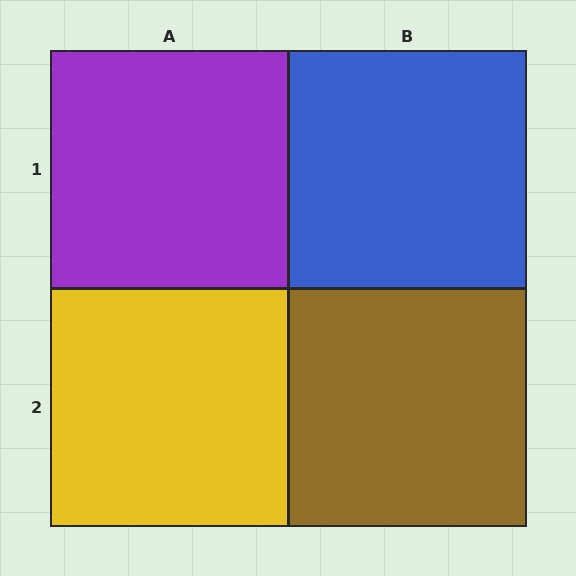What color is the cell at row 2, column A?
Yellow.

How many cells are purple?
1 cell is purple.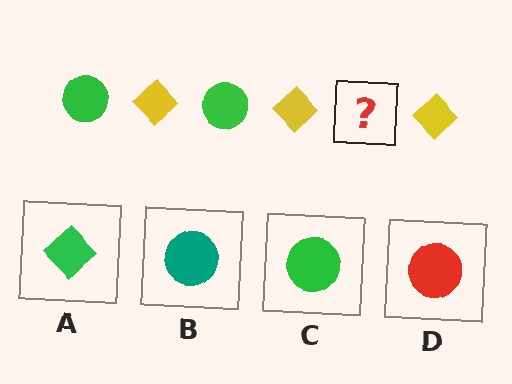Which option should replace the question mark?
Option C.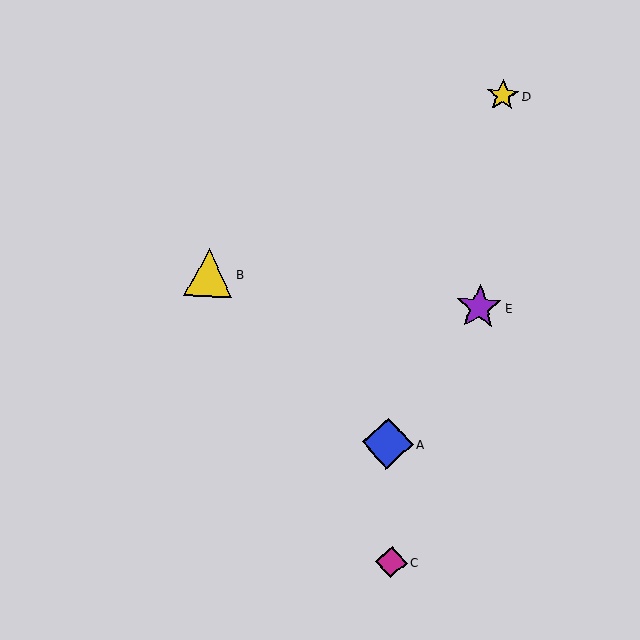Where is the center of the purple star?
The center of the purple star is at (479, 307).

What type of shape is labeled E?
Shape E is a purple star.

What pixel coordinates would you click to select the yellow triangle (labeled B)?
Click at (209, 273) to select the yellow triangle B.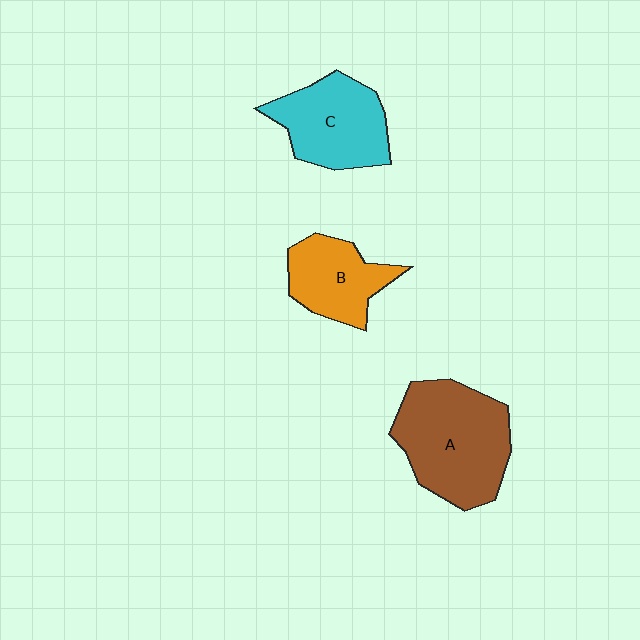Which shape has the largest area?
Shape A (brown).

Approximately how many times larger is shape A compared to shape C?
Approximately 1.3 times.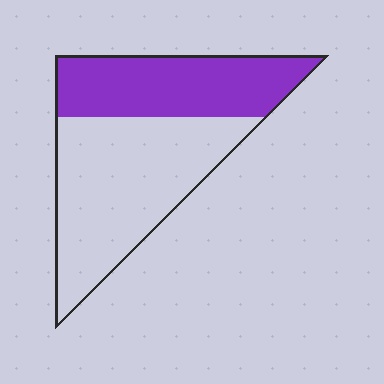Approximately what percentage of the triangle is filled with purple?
Approximately 40%.